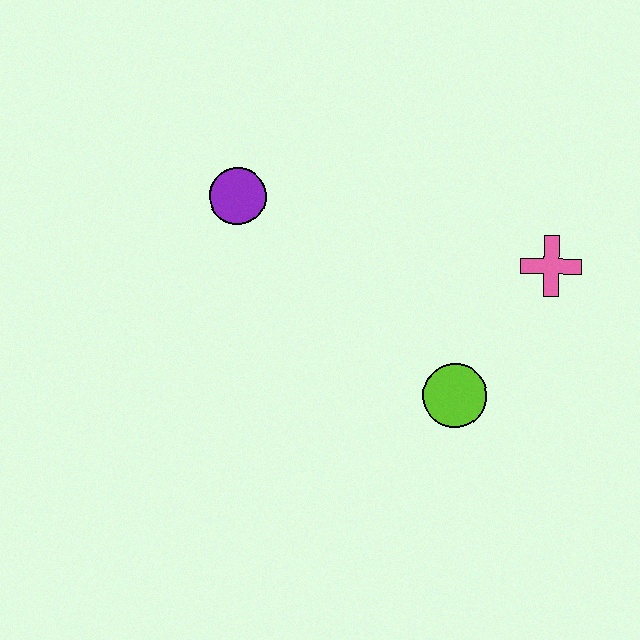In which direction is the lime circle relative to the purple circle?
The lime circle is to the right of the purple circle.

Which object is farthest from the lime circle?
The purple circle is farthest from the lime circle.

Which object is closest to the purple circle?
The lime circle is closest to the purple circle.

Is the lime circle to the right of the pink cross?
No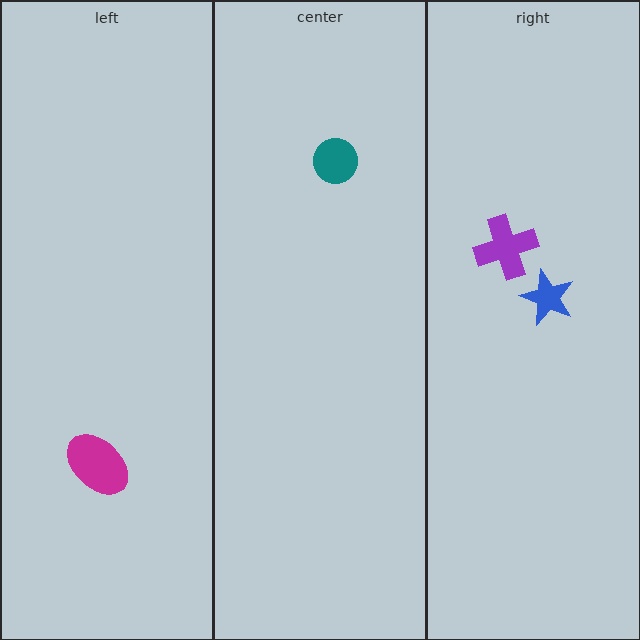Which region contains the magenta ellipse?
The left region.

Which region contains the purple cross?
The right region.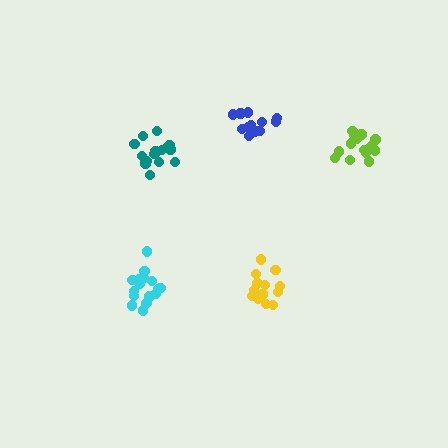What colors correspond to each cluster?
The clusters are colored: teal, yellow, cyan, blue, lime.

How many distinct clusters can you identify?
There are 5 distinct clusters.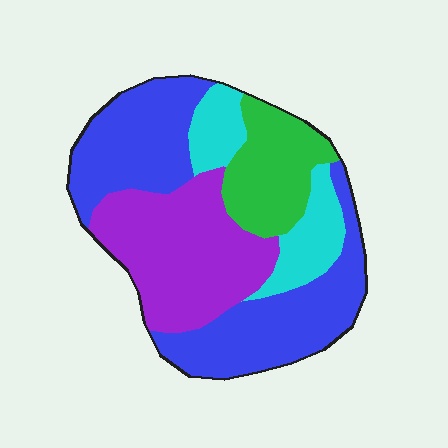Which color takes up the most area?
Blue, at roughly 40%.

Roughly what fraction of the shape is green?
Green covers around 15% of the shape.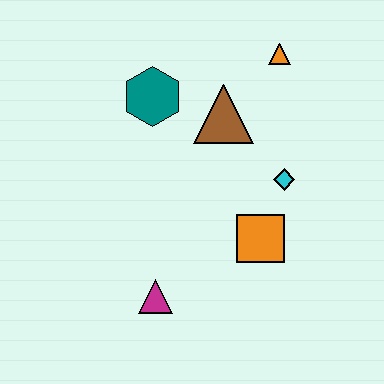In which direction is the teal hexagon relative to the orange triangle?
The teal hexagon is to the left of the orange triangle.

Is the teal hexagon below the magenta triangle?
No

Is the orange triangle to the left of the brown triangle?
No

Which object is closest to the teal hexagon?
The brown triangle is closest to the teal hexagon.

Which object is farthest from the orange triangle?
The magenta triangle is farthest from the orange triangle.